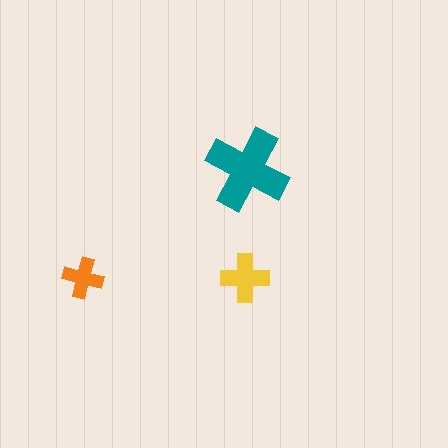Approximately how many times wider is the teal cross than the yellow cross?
About 1.5 times wider.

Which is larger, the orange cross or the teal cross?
The teal one.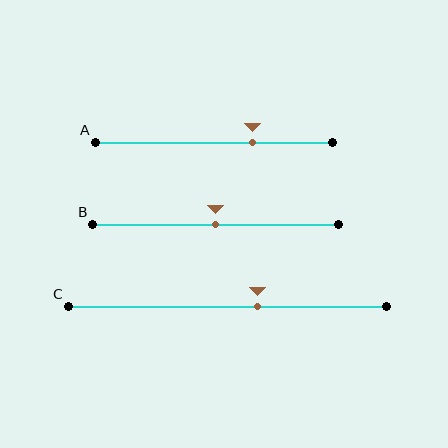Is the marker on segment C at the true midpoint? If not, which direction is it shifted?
No, the marker on segment C is shifted to the right by about 9% of the segment length.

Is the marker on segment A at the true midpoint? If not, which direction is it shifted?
No, the marker on segment A is shifted to the right by about 16% of the segment length.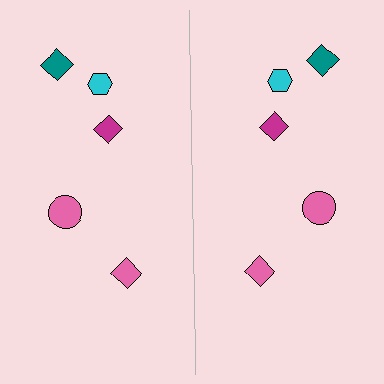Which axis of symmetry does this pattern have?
The pattern has a vertical axis of symmetry running through the center of the image.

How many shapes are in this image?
There are 10 shapes in this image.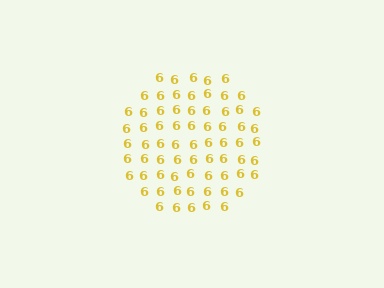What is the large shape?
The large shape is a circle.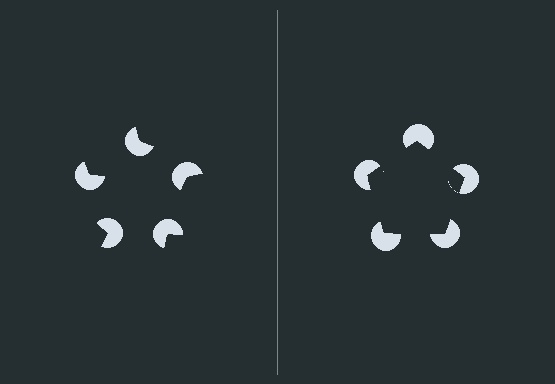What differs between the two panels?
The pac-man discs are positioned identically on both sides; only the wedge orientations differ. On the right they align to a pentagon; on the left they are misaligned.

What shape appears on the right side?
An illusory pentagon.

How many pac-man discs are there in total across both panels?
10 — 5 on each side.